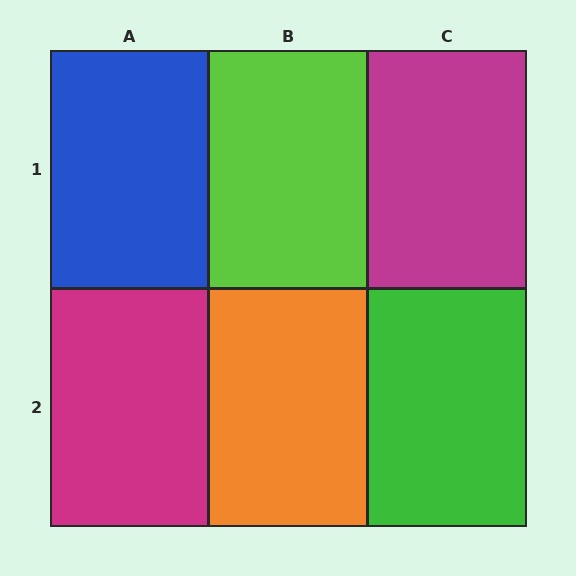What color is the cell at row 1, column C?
Magenta.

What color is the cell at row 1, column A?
Blue.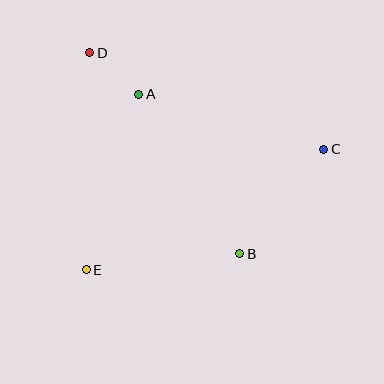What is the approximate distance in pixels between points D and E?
The distance between D and E is approximately 217 pixels.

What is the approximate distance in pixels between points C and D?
The distance between C and D is approximately 253 pixels.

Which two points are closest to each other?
Points A and D are closest to each other.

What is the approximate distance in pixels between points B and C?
The distance between B and C is approximately 134 pixels.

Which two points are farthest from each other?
Points C and E are farthest from each other.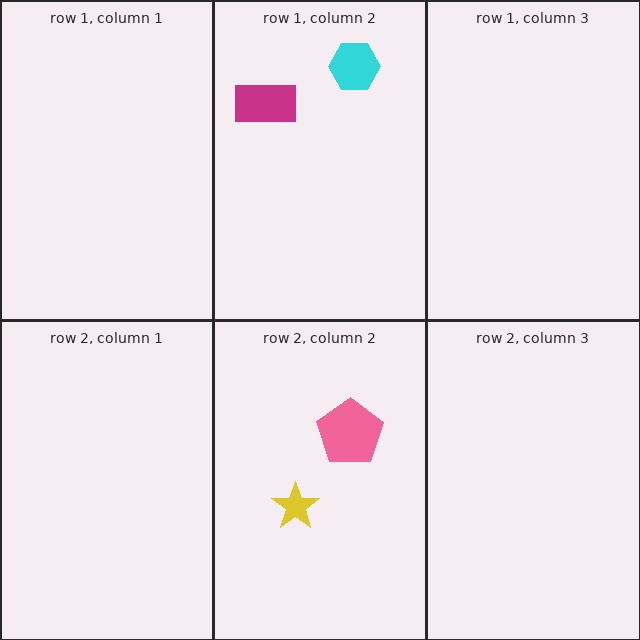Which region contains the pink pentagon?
The row 2, column 2 region.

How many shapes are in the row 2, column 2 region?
2.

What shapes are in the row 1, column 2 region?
The cyan hexagon, the magenta rectangle.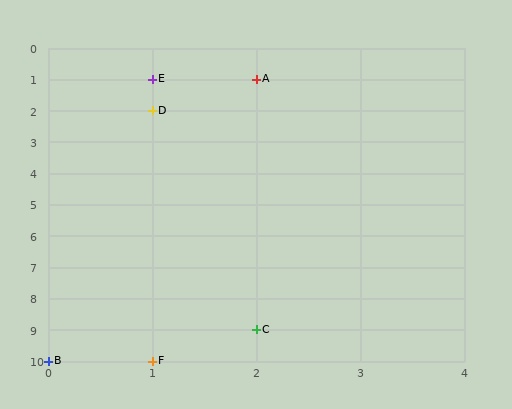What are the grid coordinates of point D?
Point D is at grid coordinates (1, 2).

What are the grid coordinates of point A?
Point A is at grid coordinates (2, 1).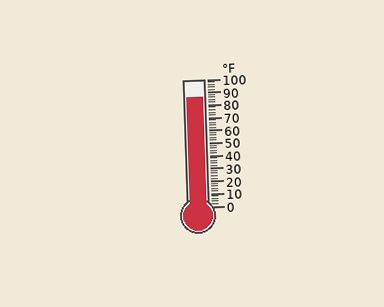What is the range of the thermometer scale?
The thermometer scale ranges from 0°F to 100°F.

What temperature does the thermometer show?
The thermometer shows approximately 86°F.